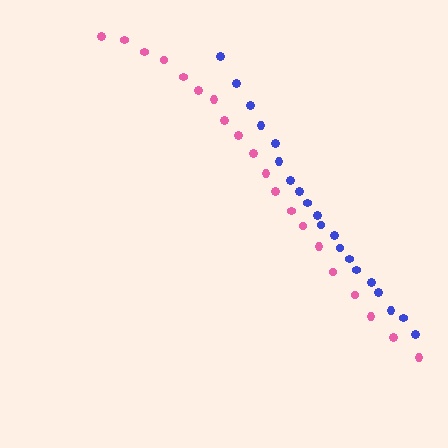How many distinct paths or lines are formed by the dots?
There are 2 distinct paths.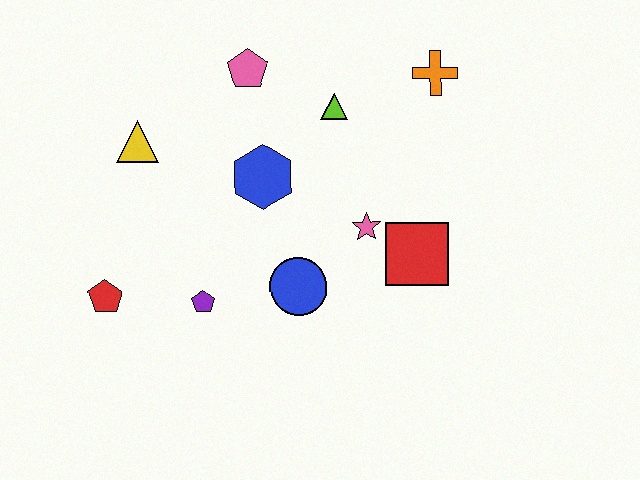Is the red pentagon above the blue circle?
No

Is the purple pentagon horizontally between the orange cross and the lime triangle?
No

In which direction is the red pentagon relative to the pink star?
The red pentagon is to the left of the pink star.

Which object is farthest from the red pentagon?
The orange cross is farthest from the red pentagon.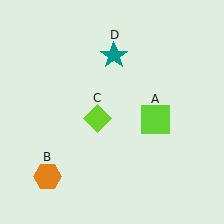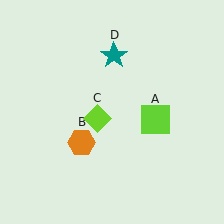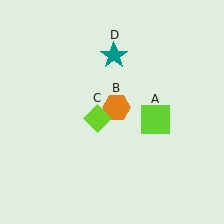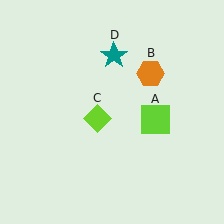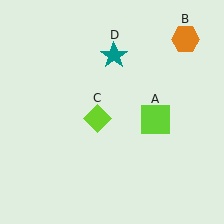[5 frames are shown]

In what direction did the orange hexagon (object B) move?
The orange hexagon (object B) moved up and to the right.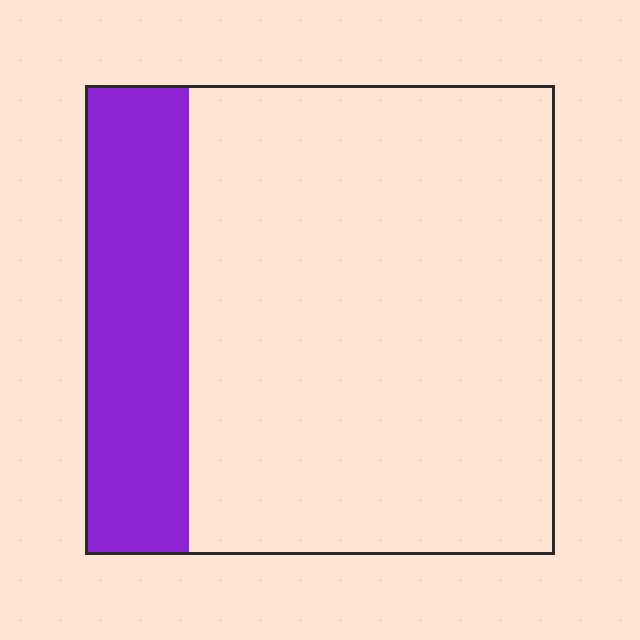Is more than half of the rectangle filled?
No.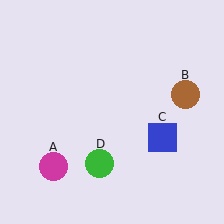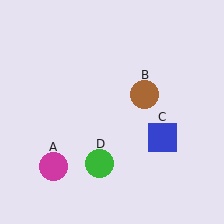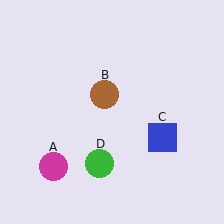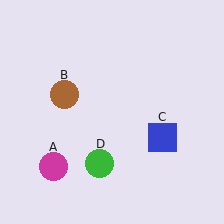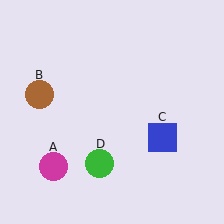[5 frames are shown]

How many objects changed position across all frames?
1 object changed position: brown circle (object B).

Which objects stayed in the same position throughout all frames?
Magenta circle (object A) and blue square (object C) and green circle (object D) remained stationary.